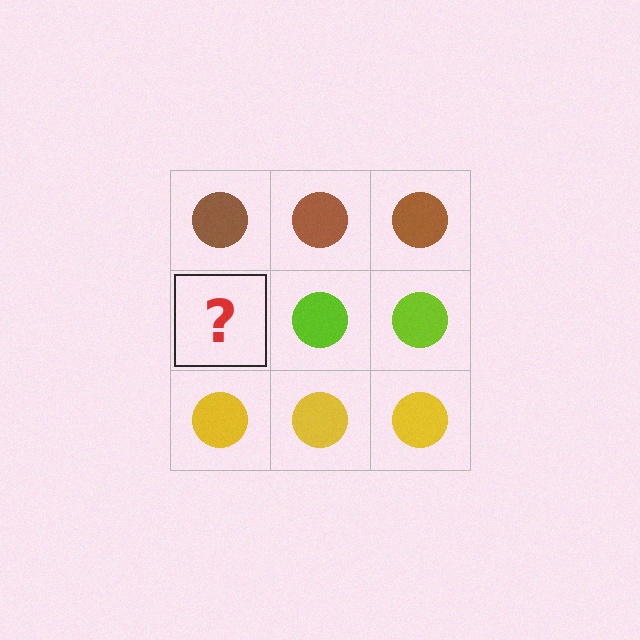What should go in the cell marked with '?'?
The missing cell should contain a lime circle.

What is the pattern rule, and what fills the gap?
The rule is that each row has a consistent color. The gap should be filled with a lime circle.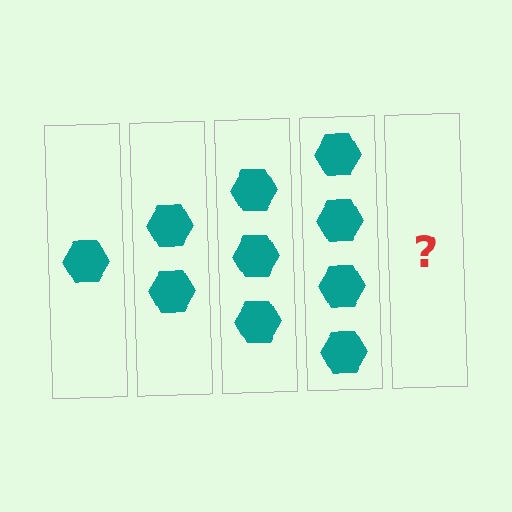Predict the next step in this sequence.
The next step is 5 hexagons.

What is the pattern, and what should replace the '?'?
The pattern is that each step adds one more hexagon. The '?' should be 5 hexagons.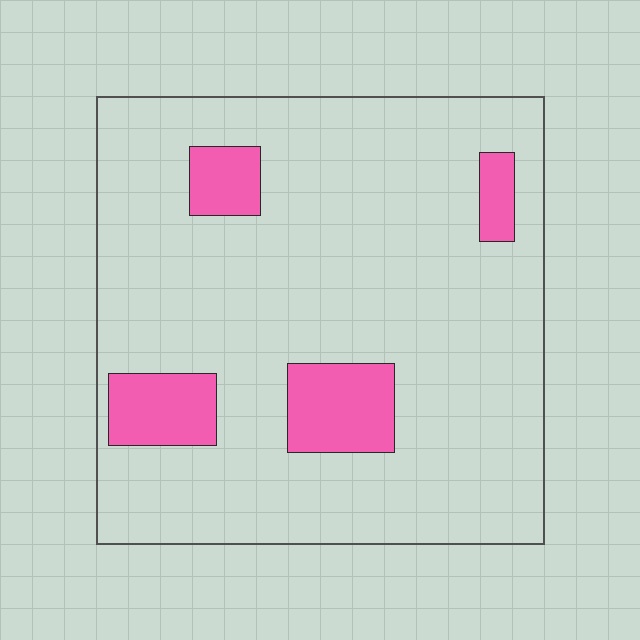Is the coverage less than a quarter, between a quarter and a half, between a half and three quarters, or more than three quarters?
Less than a quarter.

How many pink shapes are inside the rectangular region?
4.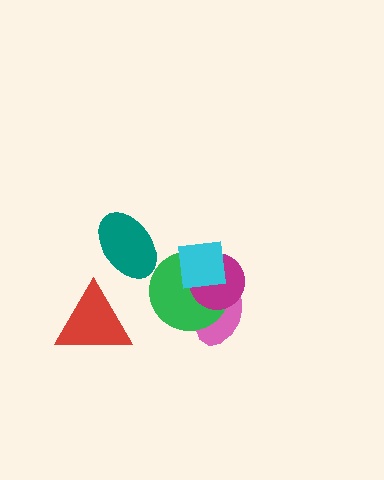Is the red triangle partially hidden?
No, no other shape covers it.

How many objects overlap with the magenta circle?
3 objects overlap with the magenta circle.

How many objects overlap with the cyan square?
3 objects overlap with the cyan square.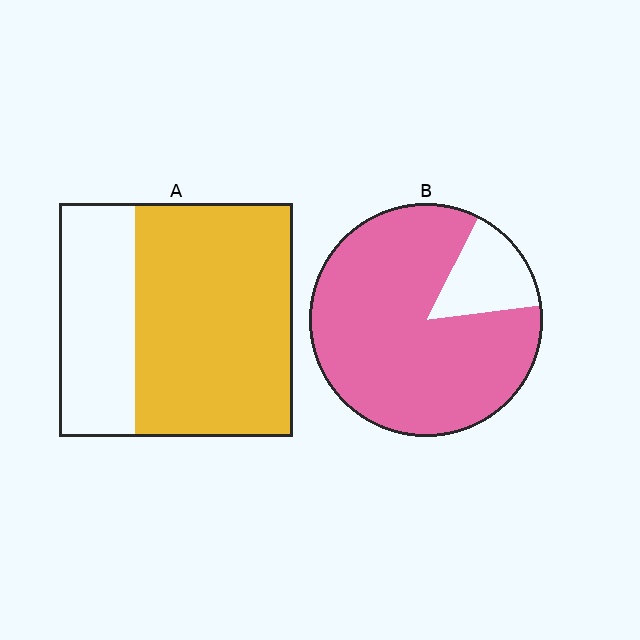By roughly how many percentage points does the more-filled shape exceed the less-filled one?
By roughly 15 percentage points (B over A).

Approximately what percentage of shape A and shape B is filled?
A is approximately 70% and B is approximately 85%.